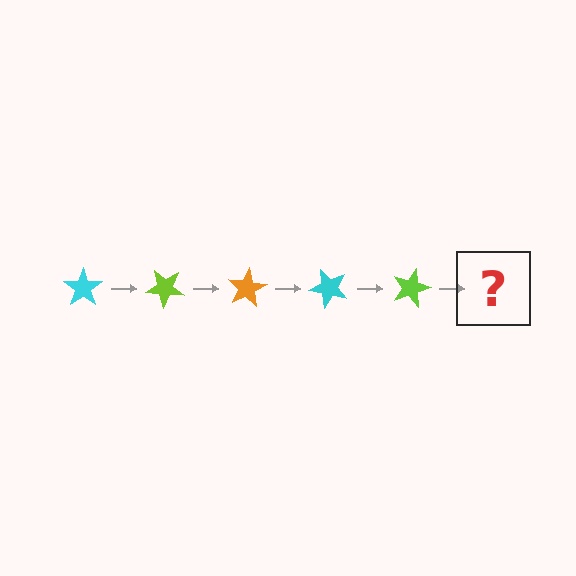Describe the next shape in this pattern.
It should be an orange star, rotated 200 degrees from the start.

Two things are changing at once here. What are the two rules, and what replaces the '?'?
The two rules are that it rotates 40 degrees each step and the color cycles through cyan, lime, and orange. The '?' should be an orange star, rotated 200 degrees from the start.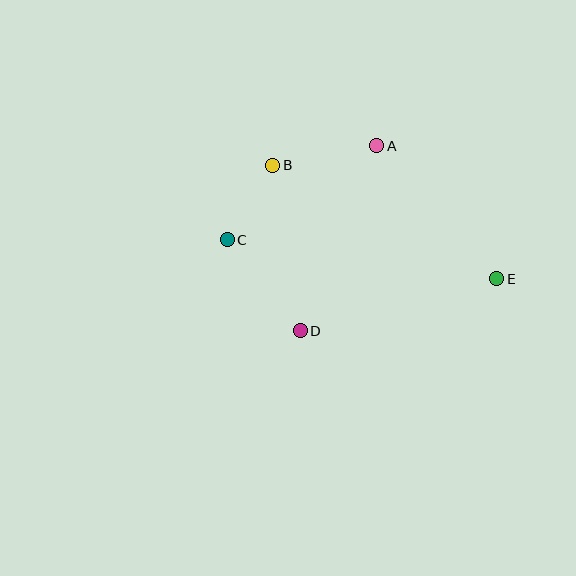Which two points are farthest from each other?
Points C and E are farthest from each other.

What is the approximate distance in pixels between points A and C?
The distance between A and C is approximately 177 pixels.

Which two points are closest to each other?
Points B and C are closest to each other.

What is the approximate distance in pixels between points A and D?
The distance between A and D is approximately 200 pixels.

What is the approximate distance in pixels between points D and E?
The distance between D and E is approximately 203 pixels.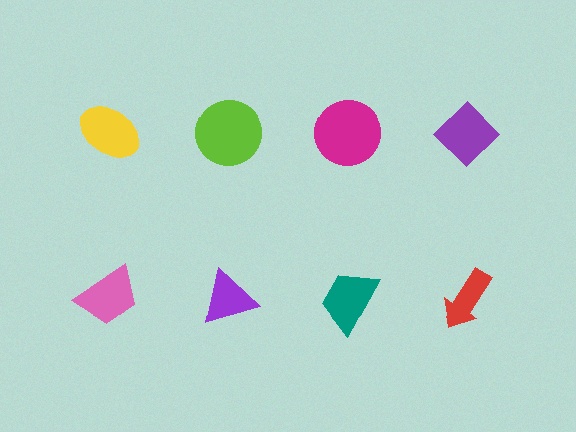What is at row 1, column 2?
A lime circle.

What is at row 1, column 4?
A purple diamond.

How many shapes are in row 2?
4 shapes.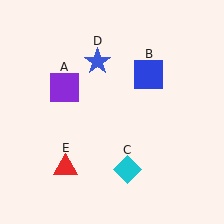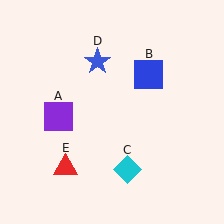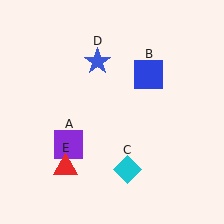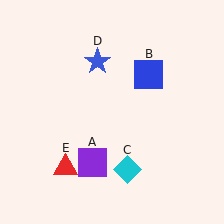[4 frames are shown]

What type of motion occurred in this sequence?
The purple square (object A) rotated counterclockwise around the center of the scene.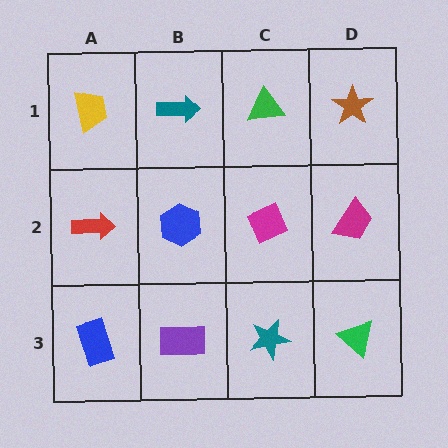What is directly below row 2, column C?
A teal star.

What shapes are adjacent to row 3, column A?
A red arrow (row 2, column A), a purple rectangle (row 3, column B).